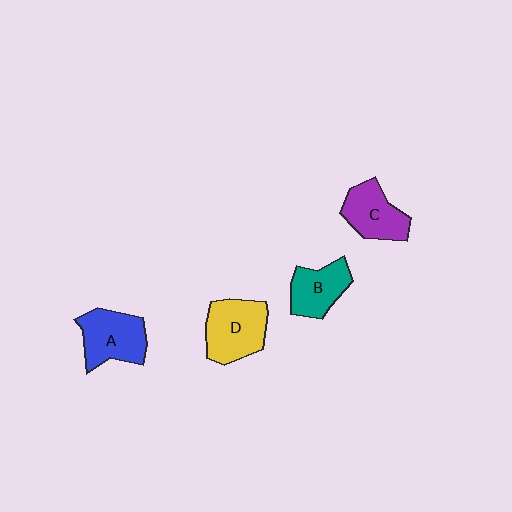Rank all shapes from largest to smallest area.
From largest to smallest: D (yellow), A (blue), C (purple), B (teal).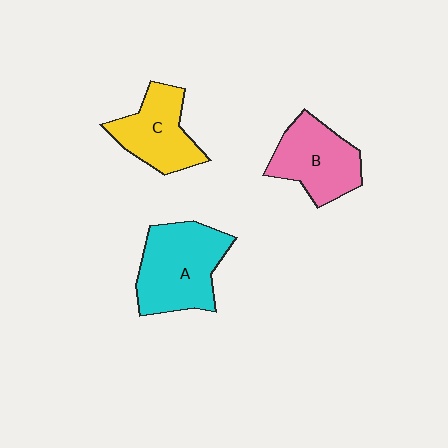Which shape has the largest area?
Shape A (cyan).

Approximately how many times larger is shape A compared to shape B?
Approximately 1.3 times.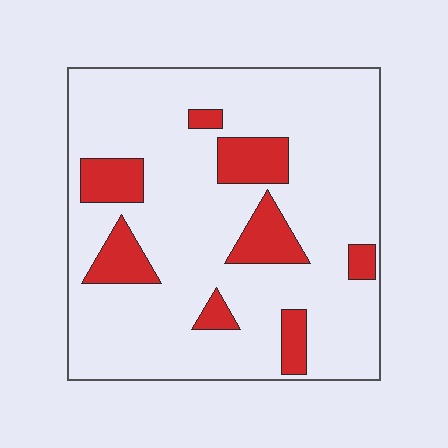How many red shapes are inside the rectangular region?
8.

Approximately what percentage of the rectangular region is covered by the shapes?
Approximately 15%.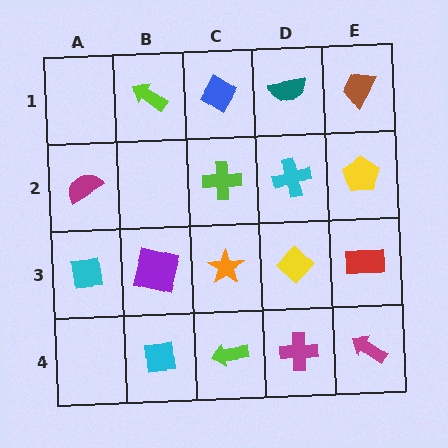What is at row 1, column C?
A blue diamond.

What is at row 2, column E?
A yellow pentagon.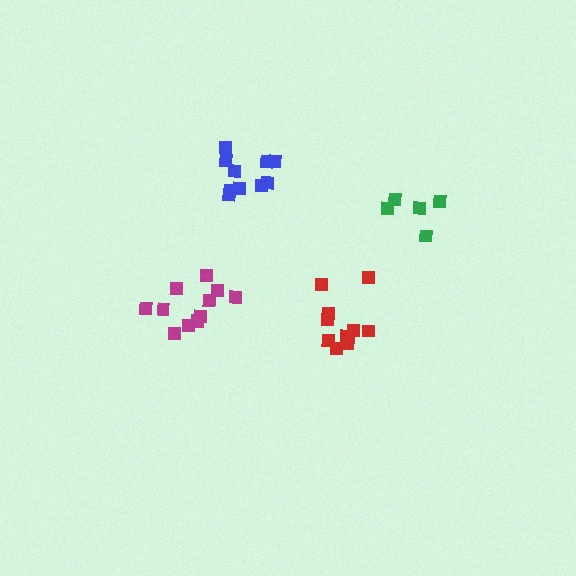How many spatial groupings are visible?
There are 4 spatial groupings.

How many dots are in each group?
Group 1: 10 dots, Group 2: 11 dots, Group 3: 5 dots, Group 4: 10 dots (36 total).